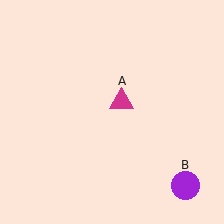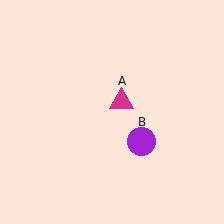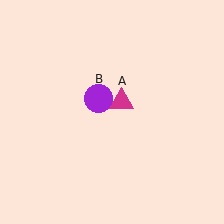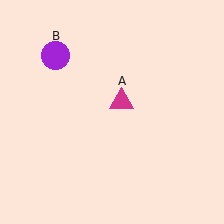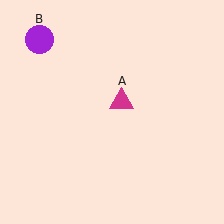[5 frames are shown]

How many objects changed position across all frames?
1 object changed position: purple circle (object B).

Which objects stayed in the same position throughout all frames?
Magenta triangle (object A) remained stationary.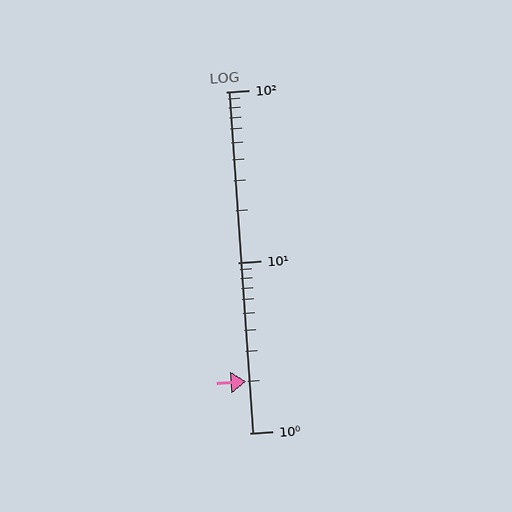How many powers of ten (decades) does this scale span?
The scale spans 2 decades, from 1 to 100.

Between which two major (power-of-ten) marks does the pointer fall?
The pointer is between 1 and 10.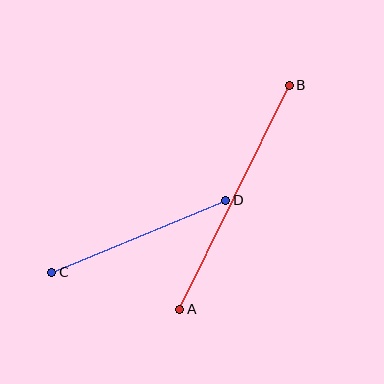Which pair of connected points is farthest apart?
Points A and B are farthest apart.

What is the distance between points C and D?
The distance is approximately 188 pixels.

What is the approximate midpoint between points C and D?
The midpoint is at approximately (139, 236) pixels.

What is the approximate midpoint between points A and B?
The midpoint is at approximately (234, 197) pixels.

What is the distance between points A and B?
The distance is approximately 249 pixels.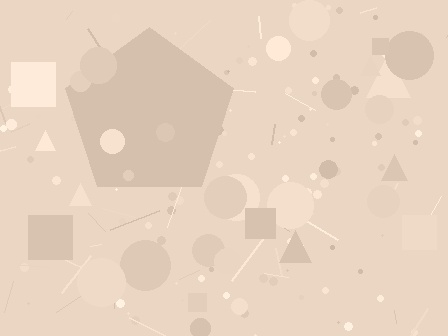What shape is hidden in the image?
A pentagon is hidden in the image.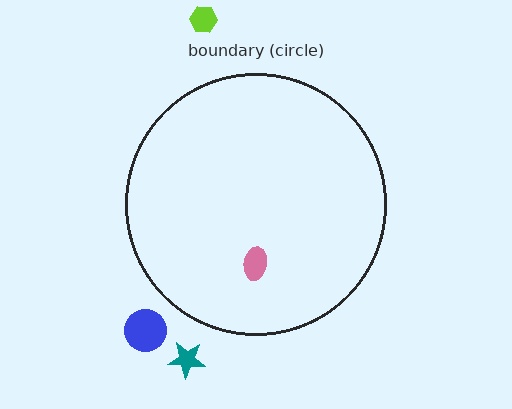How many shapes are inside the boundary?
1 inside, 3 outside.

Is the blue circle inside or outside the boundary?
Outside.